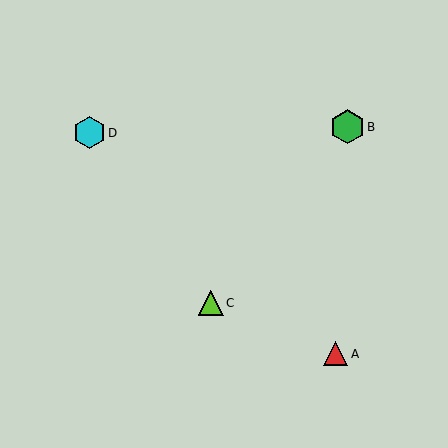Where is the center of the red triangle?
The center of the red triangle is at (335, 354).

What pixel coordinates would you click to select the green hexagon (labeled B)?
Click at (347, 127) to select the green hexagon B.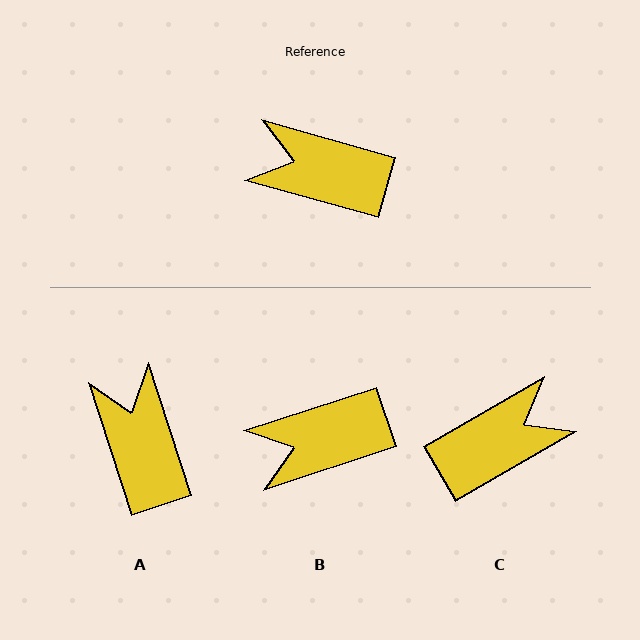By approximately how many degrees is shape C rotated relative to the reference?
Approximately 134 degrees clockwise.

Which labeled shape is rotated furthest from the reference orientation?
C, about 134 degrees away.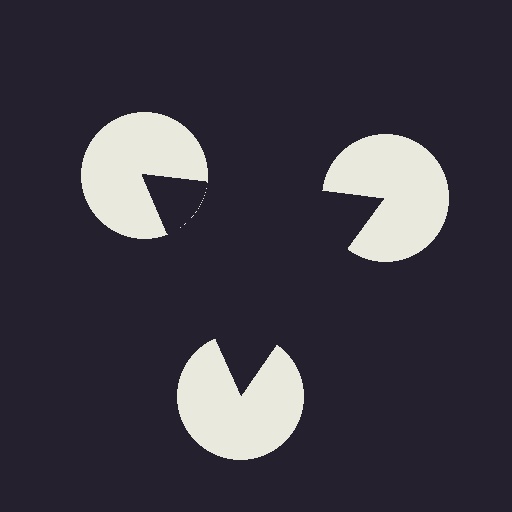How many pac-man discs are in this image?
There are 3 — one at each vertex of the illusory triangle.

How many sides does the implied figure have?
3 sides.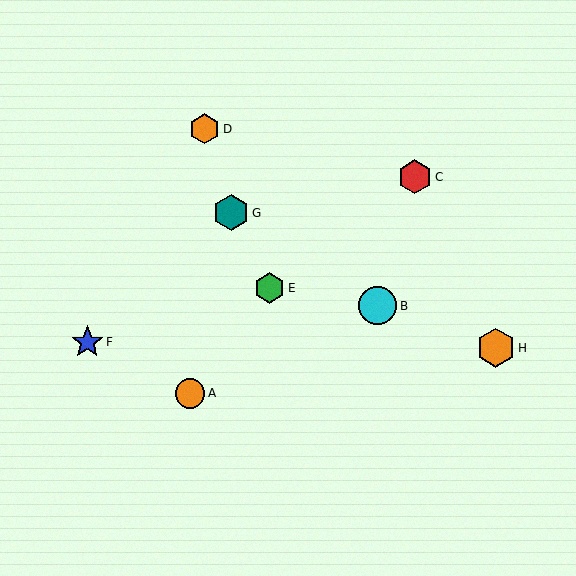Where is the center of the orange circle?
The center of the orange circle is at (190, 393).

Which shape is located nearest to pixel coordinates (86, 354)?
The blue star (labeled F) at (87, 342) is nearest to that location.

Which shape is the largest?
The orange hexagon (labeled H) is the largest.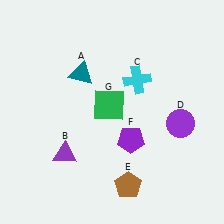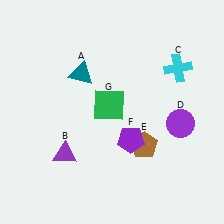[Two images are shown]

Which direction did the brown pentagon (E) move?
The brown pentagon (E) moved up.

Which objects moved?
The objects that moved are: the cyan cross (C), the brown pentagon (E).